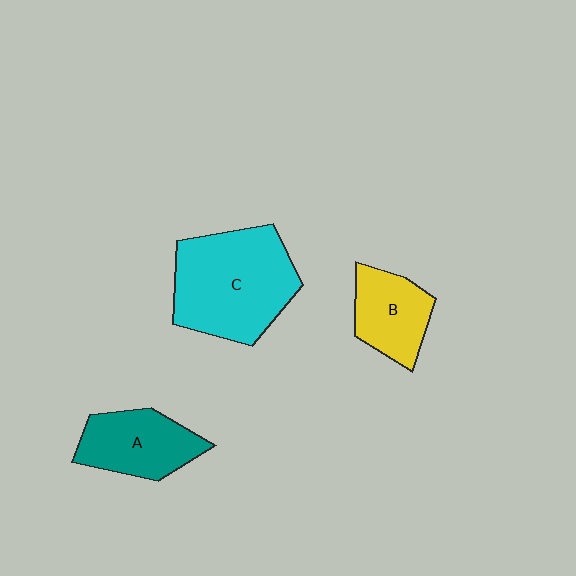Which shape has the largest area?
Shape C (cyan).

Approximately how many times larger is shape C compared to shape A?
Approximately 1.7 times.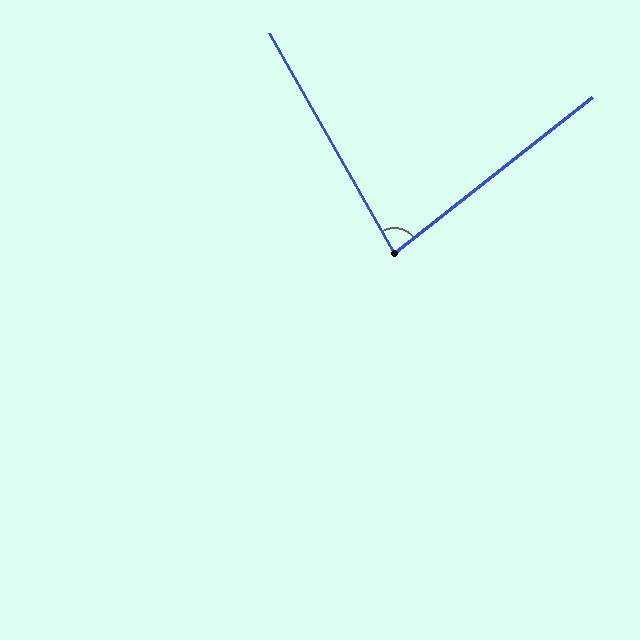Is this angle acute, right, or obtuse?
It is acute.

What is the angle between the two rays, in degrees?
Approximately 81 degrees.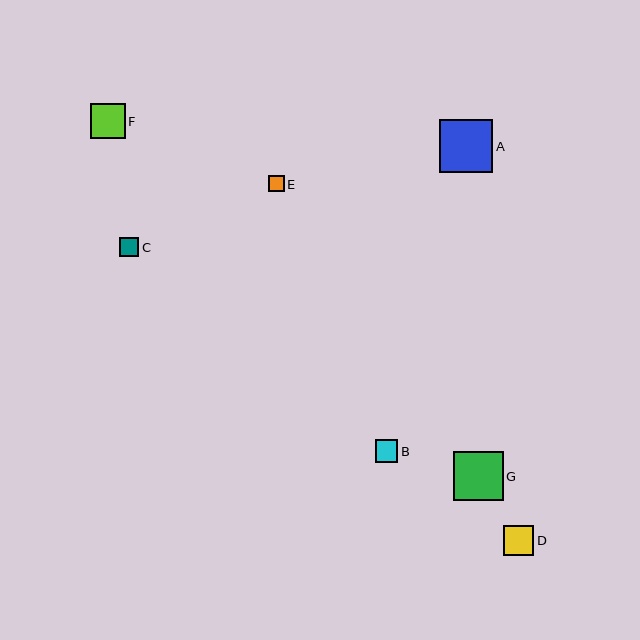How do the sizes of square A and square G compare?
Square A and square G are approximately the same size.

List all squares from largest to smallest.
From largest to smallest: A, G, F, D, B, C, E.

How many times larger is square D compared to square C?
Square D is approximately 1.6 times the size of square C.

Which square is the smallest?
Square E is the smallest with a size of approximately 16 pixels.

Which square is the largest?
Square A is the largest with a size of approximately 53 pixels.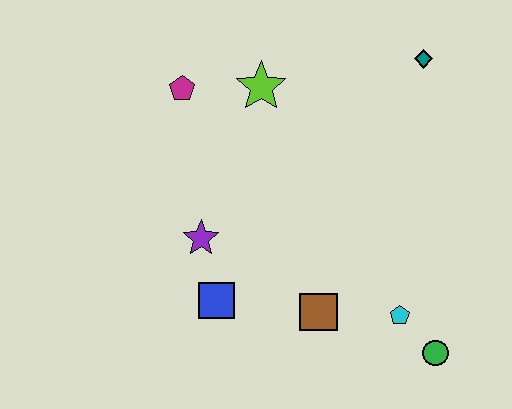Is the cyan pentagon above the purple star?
No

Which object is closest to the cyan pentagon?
The green circle is closest to the cyan pentagon.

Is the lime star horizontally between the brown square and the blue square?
Yes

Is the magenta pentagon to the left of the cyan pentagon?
Yes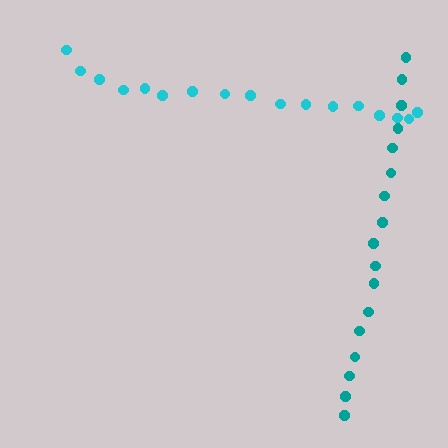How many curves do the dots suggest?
There are 2 distinct paths.